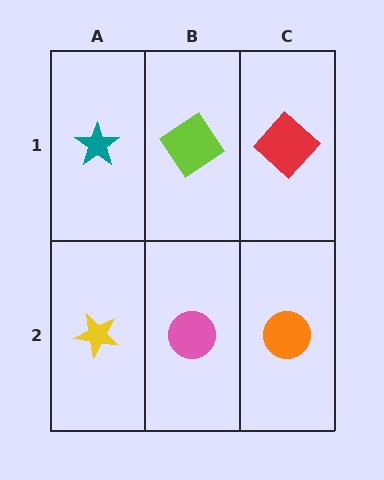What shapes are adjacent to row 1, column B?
A pink circle (row 2, column B), a teal star (row 1, column A), a red diamond (row 1, column C).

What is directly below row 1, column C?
An orange circle.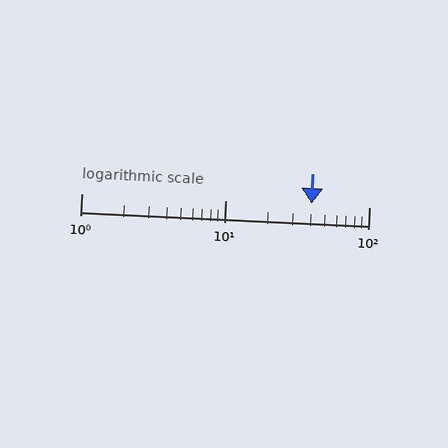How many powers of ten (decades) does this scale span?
The scale spans 2 decades, from 1 to 100.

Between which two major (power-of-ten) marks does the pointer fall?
The pointer is between 10 and 100.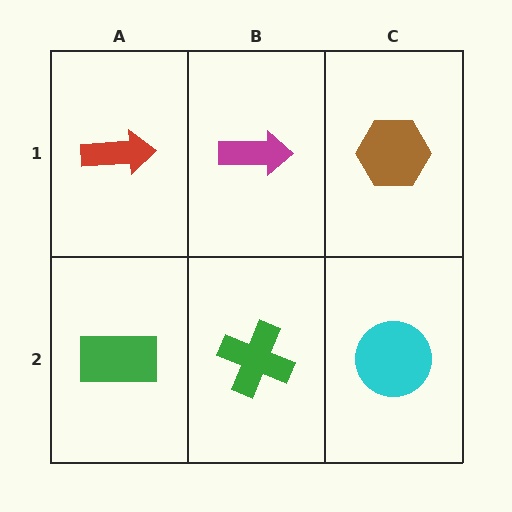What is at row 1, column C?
A brown hexagon.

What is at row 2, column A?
A green rectangle.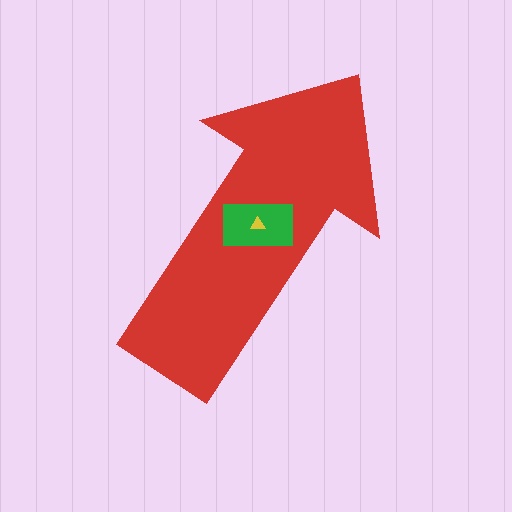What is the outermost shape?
The red arrow.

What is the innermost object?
The yellow triangle.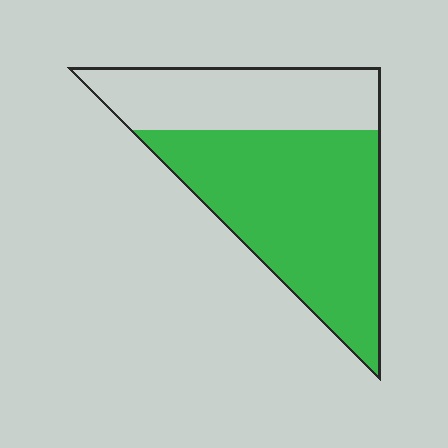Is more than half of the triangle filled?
Yes.